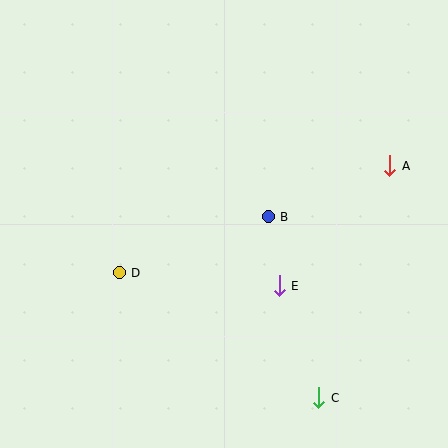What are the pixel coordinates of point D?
Point D is at (119, 273).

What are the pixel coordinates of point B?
Point B is at (268, 217).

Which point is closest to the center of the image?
Point B at (268, 217) is closest to the center.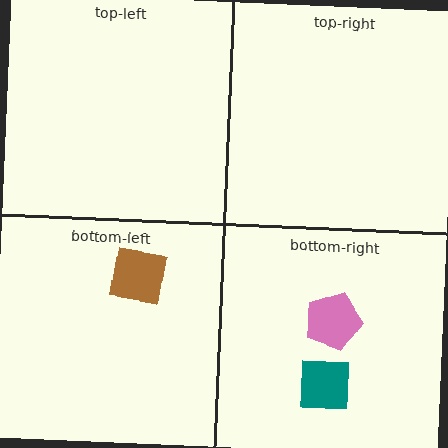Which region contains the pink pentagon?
The bottom-right region.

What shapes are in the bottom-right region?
The pink pentagon, the teal square.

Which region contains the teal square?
The bottom-right region.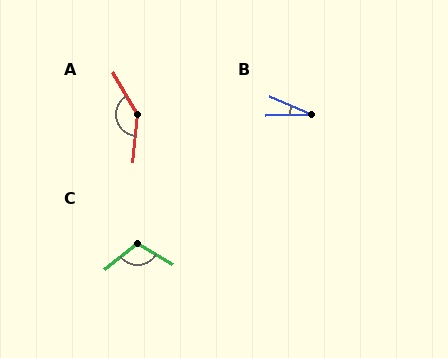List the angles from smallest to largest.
B (25°), C (112°), A (144°).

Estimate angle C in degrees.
Approximately 112 degrees.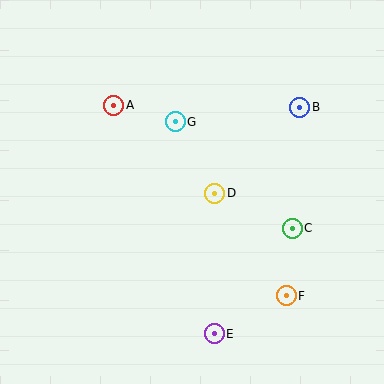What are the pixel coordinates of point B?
Point B is at (300, 107).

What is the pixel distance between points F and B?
The distance between F and B is 189 pixels.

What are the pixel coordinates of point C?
Point C is at (292, 228).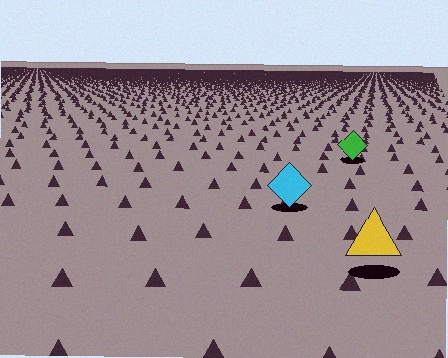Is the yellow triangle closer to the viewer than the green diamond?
Yes. The yellow triangle is closer — you can tell from the texture gradient: the ground texture is coarser near it.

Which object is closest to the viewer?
The yellow triangle is closest. The texture marks near it are larger and more spread out.